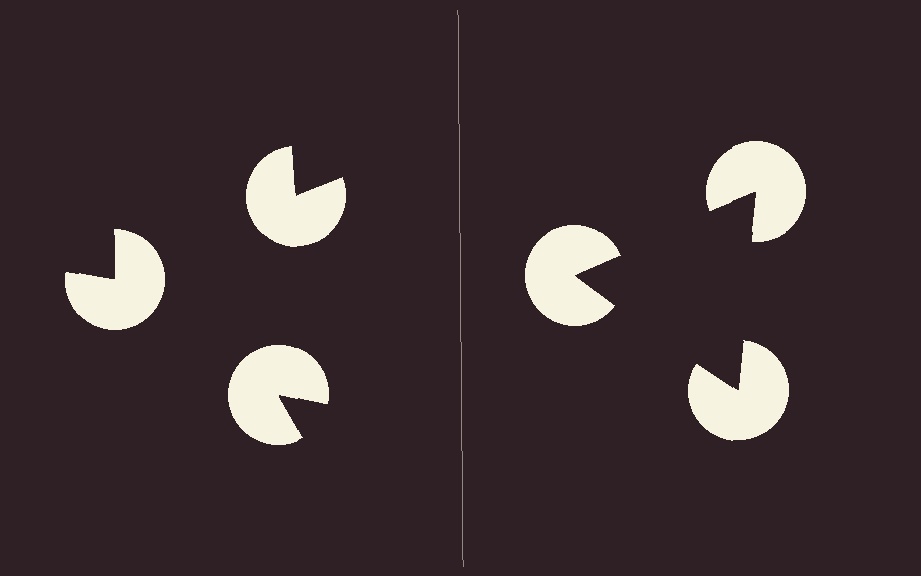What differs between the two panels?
The pac-man discs are positioned identically on both sides; only the wedge orientations differ. On the right they align to a triangle; on the left they are misaligned.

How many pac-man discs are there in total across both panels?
6 — 3 on each side.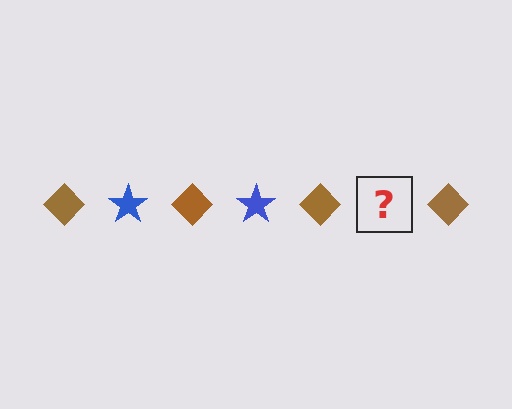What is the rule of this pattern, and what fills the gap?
The rule is that the pattern alternates between brown diamond and blue star. The gap should be filled with a blue star.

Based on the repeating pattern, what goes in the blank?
The blank should be a blue star.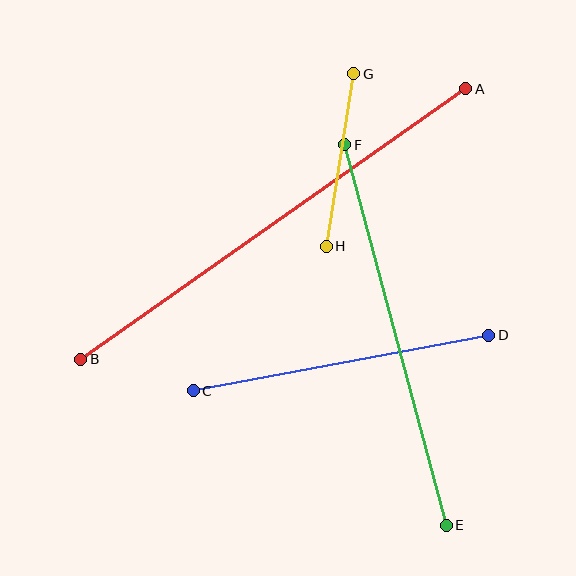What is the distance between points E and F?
The distance is approximately 394 pixels.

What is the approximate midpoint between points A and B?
The midpoint is at approximately (273, 224) pixels.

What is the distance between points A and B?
The distance is approximately 471 pixels.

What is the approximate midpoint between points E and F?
The midpoint is at approximately (396, 335) pixels.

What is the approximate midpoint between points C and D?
The midpoint is at approximately (341, 363) pixels.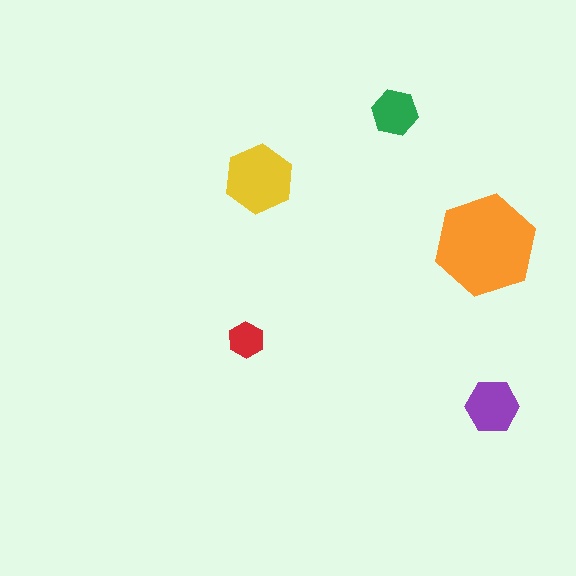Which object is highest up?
The green hexagon is topmost.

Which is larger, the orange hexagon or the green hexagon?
The orange one.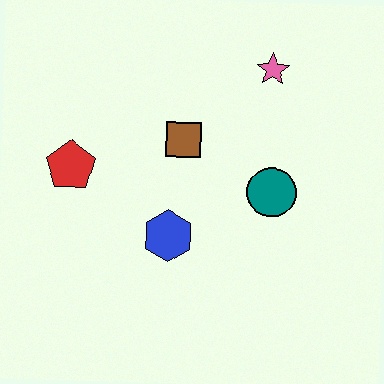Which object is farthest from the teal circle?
The red pentagon is farthest from the teal circle.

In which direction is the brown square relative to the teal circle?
The brown square is to the left of the teal circle.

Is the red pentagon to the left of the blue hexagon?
Yes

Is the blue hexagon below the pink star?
Yes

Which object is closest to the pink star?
The brown square is closest to the pink star.